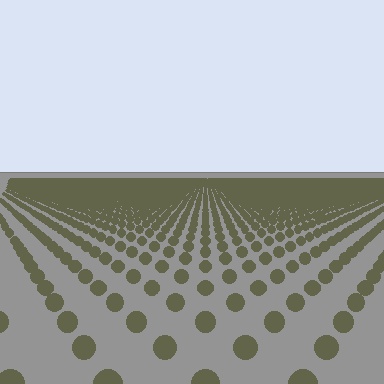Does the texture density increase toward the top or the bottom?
Density increases toward the top.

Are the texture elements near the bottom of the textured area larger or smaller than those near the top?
Larger. Near the bottom, elements are closer to the viewer and appear at a bigger on-screen size.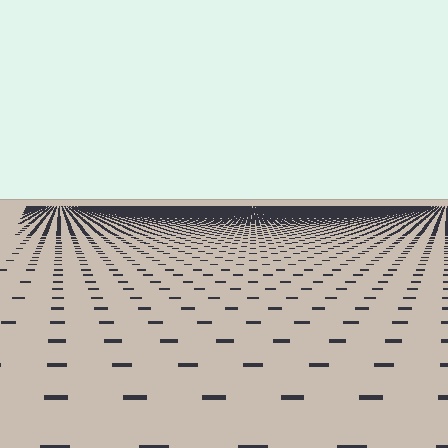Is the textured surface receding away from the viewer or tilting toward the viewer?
The surface is receding away from the viewer. Texture elements get smaller and denser toward the top.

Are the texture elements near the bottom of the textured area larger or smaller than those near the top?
Larger. Near the bottom, elements are closer to the viewer and appear at a bigger on-screen size.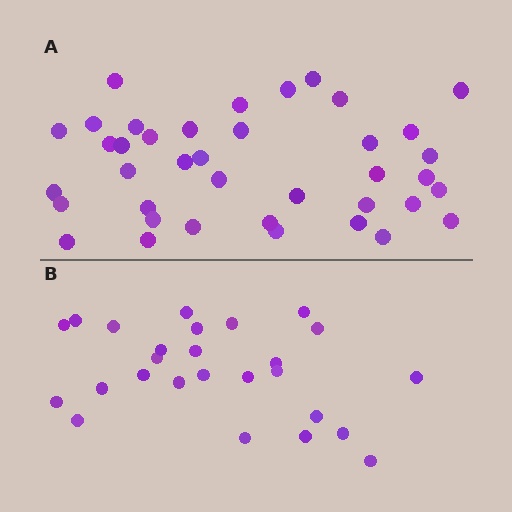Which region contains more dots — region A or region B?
Region A (the top region) has more dots.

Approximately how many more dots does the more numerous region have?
Region A has approximately 15 more dots than region B.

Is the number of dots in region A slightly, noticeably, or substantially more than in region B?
Region A has substantially more. The ratio is roughly 1.5 to 1.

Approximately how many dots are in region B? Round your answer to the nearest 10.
About 30 dots. (The exact count is 26, which rounds to 30.)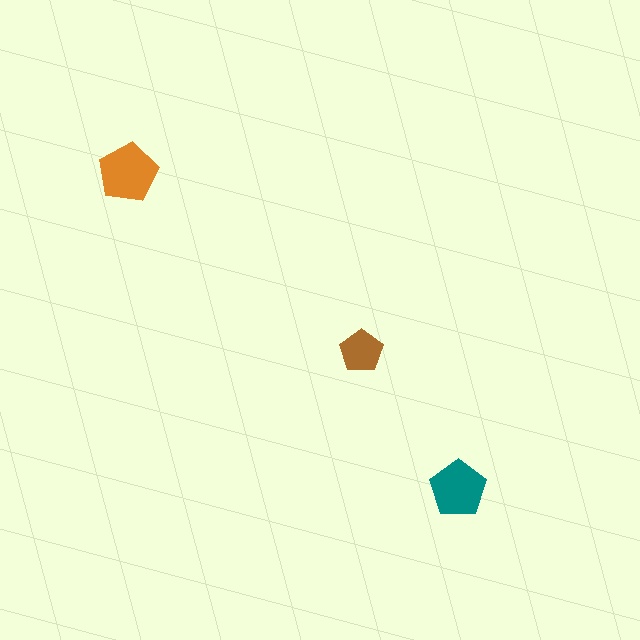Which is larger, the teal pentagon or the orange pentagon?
The orange one.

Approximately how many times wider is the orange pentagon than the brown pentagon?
About 1.5 times wider.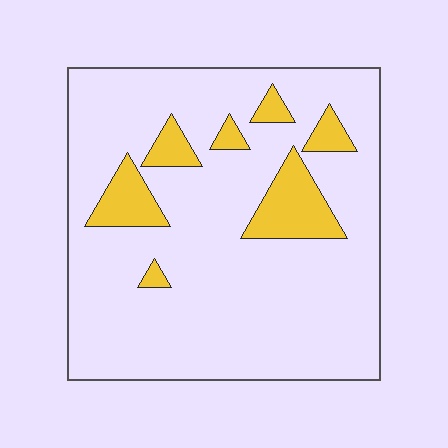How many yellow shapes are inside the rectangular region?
7.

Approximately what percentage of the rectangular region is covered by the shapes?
Approximately 15%.